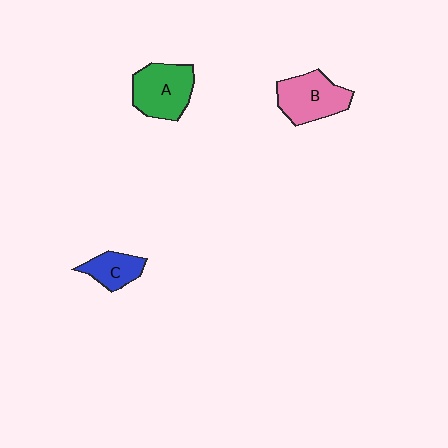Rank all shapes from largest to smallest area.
From largest to smallest: A (green), B (pink), C (blue).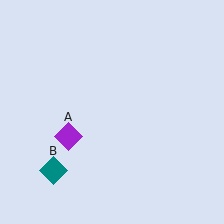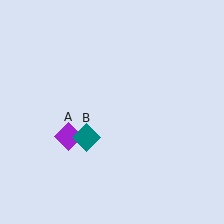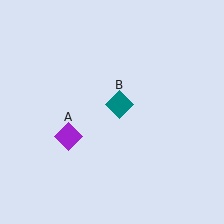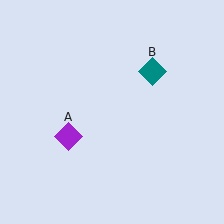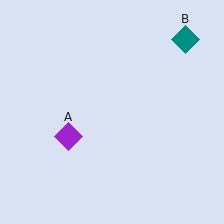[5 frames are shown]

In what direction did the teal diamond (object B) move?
The teal diamond (object B) moved up and to the right.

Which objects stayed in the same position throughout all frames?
Purple diamond (object A) remained stationary.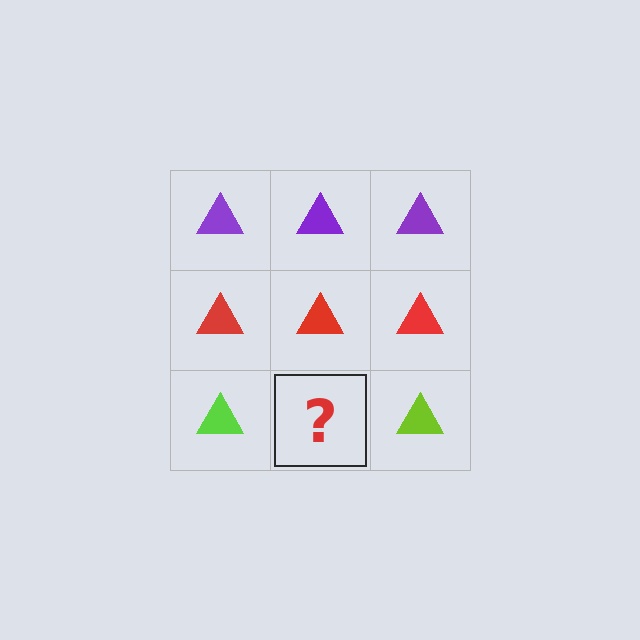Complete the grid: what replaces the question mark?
The question mark should be replaced with a lime triangle.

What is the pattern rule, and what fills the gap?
The rule is that each row has a consistent color. The gap should be filled with a lime triangle.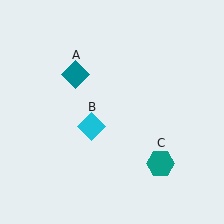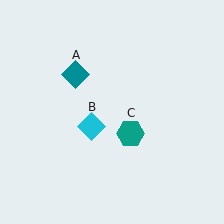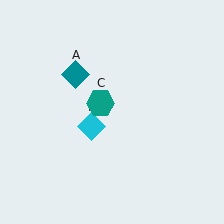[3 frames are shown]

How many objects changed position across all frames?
1 object changed position: teal hexagon (object C).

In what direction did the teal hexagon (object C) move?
The teal hexagon (object C) moved up and to the left.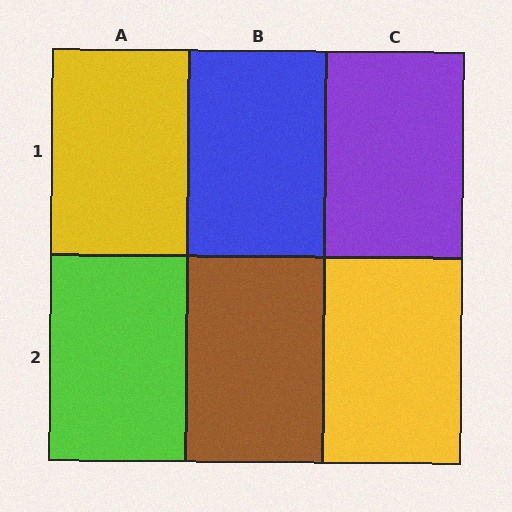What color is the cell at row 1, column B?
Blue.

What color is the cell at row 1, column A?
Yellow.